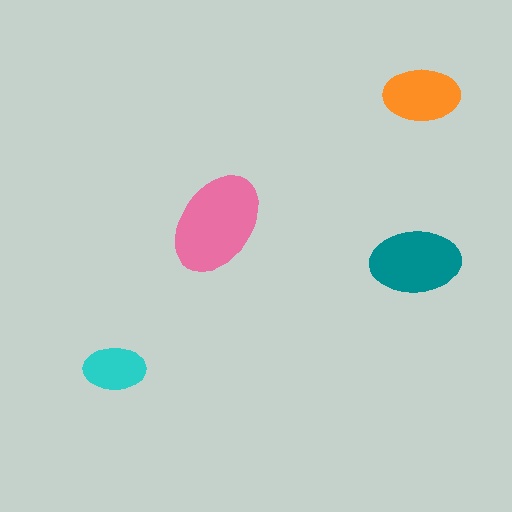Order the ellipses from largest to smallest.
the pink one, the teal one, the orange one, the cyan one.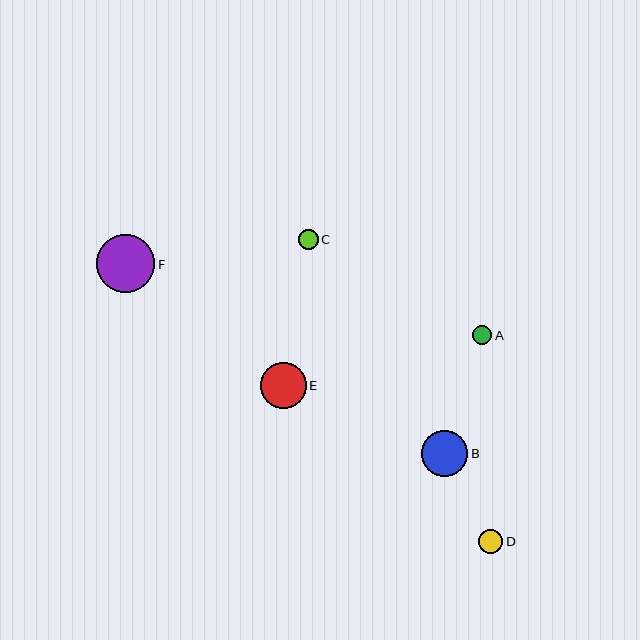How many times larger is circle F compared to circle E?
Circle F is approximately 1.3 times the size of circle E.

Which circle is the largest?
Circle F is the largest with a size of approximately 58 pixels.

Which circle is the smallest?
Circle A is the smallest with a size of approximately 19 pixels.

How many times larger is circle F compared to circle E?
Circle F is approximately 1.3 times the size of circle E.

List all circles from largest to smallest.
From largest to smallest: F, B, E, D, C, A.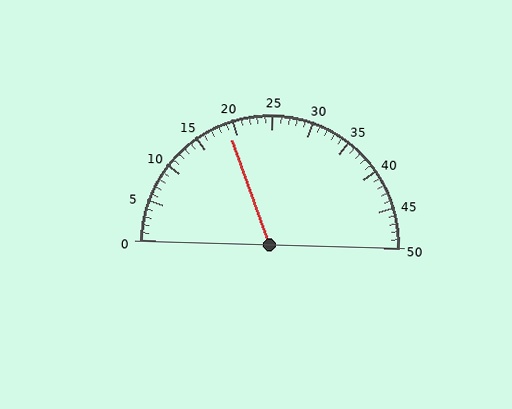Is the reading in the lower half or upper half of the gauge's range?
The reading is in the lower half of the range (0 to 50).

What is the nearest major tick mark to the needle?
The nearest major tick mark is 20.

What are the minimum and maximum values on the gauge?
The gauge ranges from 0 to 50.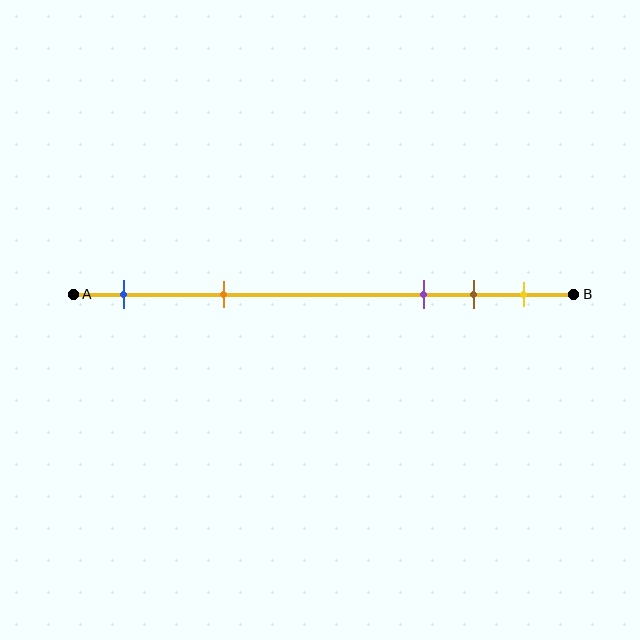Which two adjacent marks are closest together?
The brown and yellow marks are the closest adjacent pair.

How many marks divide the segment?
There are 5 marks dividing the segment.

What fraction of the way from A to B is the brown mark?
The brown mark is approximately 80% (0.8) of the way from A to B.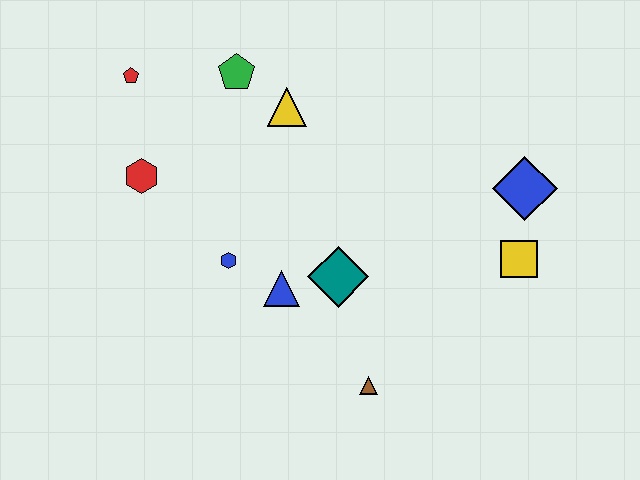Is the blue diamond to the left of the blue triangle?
No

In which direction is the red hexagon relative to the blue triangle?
The red hexagon is to the left of the blue triangle.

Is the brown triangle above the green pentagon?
No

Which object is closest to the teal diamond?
The blue triangle is closest to the teal diamond.